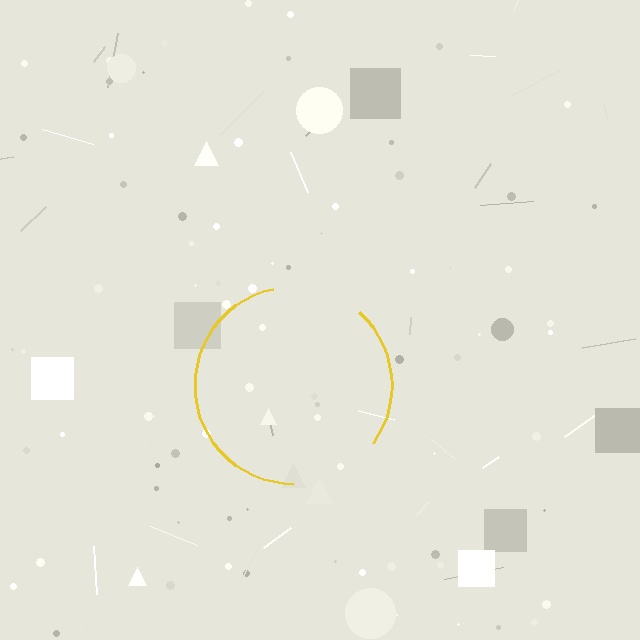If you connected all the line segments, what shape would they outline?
They would outline a circle.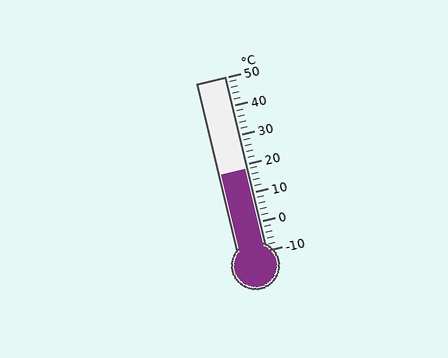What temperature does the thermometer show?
The thermometer shows approximately 18°C.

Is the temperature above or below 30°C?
The temperature is below 30°C.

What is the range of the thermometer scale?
The thermometer scale ranges from -10°C to 50°C.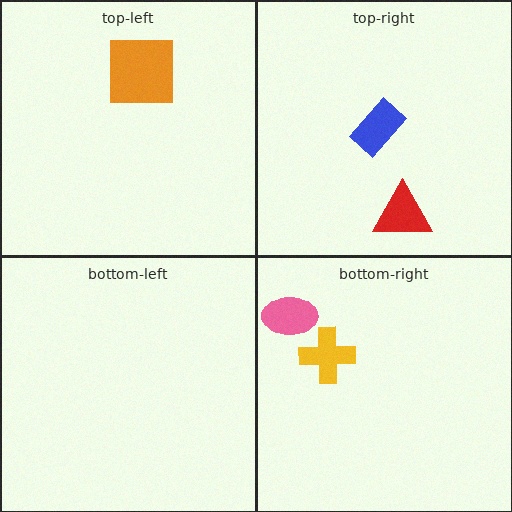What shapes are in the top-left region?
The orange square.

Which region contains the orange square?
The top-left region.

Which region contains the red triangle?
The top-right region.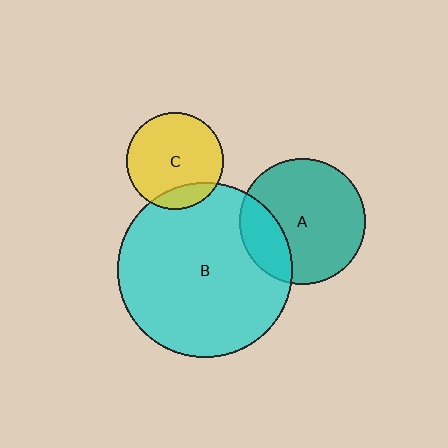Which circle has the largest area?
Circle B (cyan).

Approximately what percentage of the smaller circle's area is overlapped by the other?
Approximately 15%.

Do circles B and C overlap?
Yes.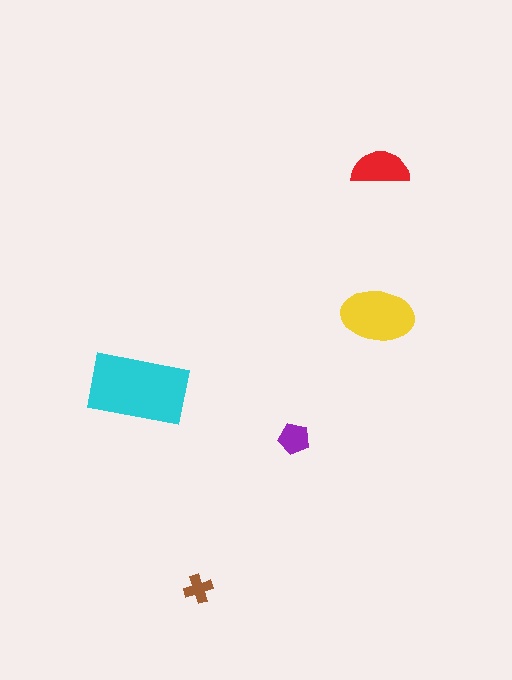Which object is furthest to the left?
The cyan rectangle is leftmost.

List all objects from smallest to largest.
The brown cross, the purple pentagon, the red semicircle, the yellow ellipse, the cyan rectangle.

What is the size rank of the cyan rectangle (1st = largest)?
1st.